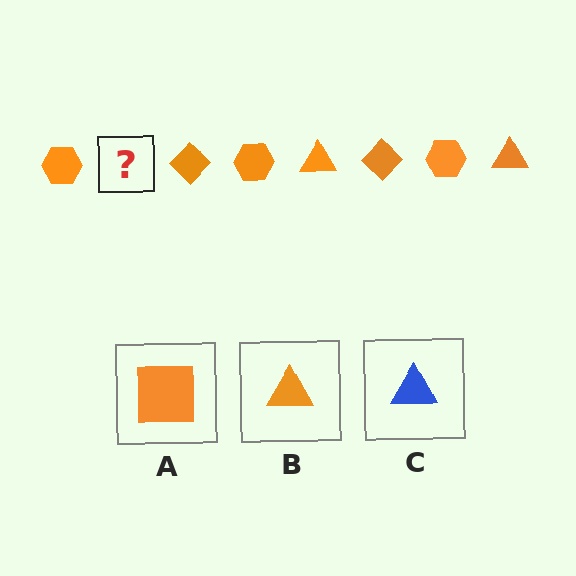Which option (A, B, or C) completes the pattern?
B.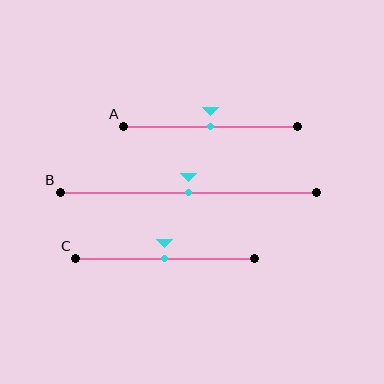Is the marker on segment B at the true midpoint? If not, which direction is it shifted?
Yes, the marker on segment B is at the true midpoint.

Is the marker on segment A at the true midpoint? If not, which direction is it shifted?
Yes, the marker on segment A is at the true midpoint.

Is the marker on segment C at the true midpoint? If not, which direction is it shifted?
Yes, the marker on segment C is at the true midpoint.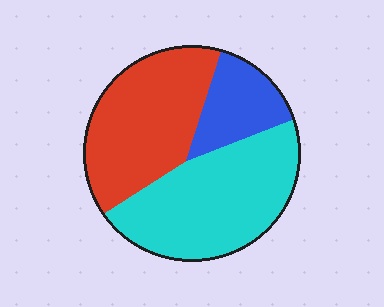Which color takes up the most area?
Cyan, at roughly 45%.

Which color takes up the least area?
Blue, at roughly 15%.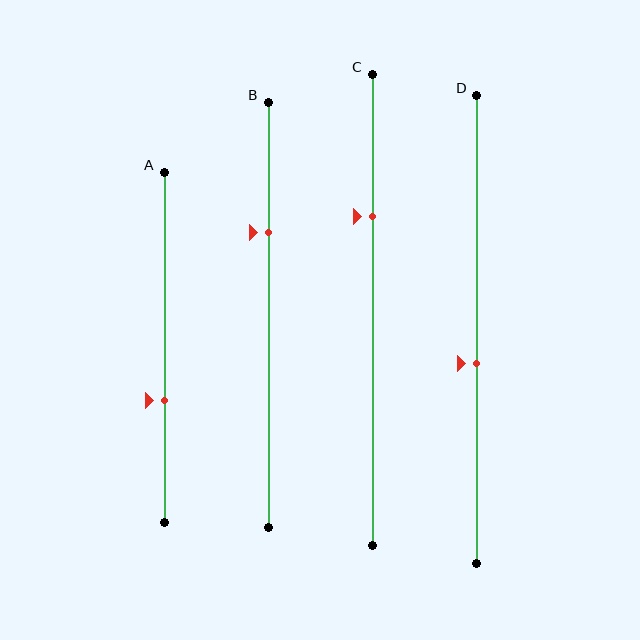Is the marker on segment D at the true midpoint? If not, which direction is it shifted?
No, the marker on segment D is shifted downward by about 7% of the segment length.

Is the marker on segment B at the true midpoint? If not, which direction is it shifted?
No, the marker on segment B is shifted upward by about 19% of the segment length.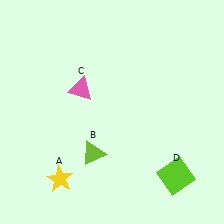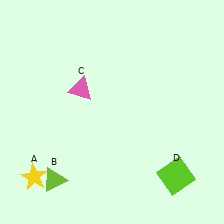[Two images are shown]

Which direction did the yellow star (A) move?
The yellow star (A) moved left.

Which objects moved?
The objects that moved are: the yellow star (A), the lime triangle (B).